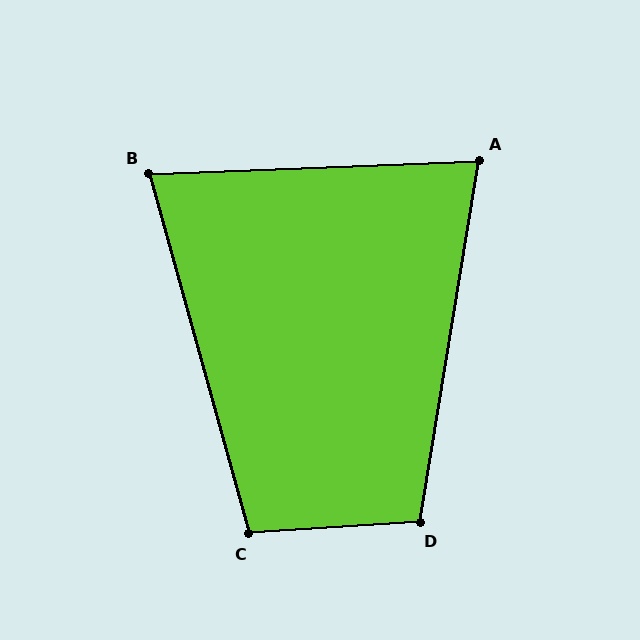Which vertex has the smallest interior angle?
B, at approximately 77 degrees.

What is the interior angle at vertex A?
Approximately 78 degrees (acute).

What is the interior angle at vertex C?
Approximately 102 degrees (obtuse).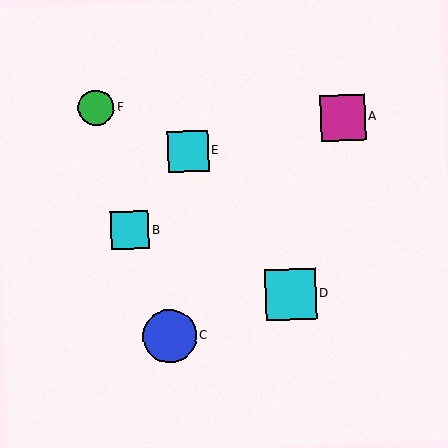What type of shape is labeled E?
Shape E is a cyan square.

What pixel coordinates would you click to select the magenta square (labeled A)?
Click at (343, 118) to select the magenta square A.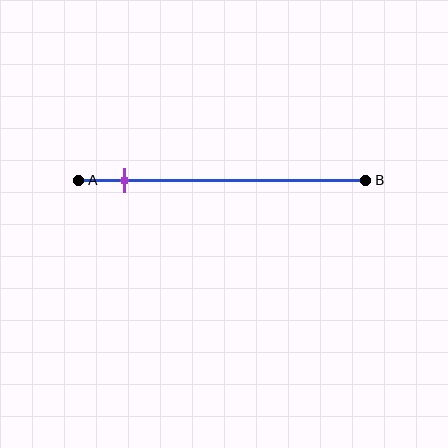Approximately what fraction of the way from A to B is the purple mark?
The purple mark is approximately 15% of the way from A to B.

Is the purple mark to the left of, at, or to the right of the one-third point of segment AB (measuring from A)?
The purple mark is to the left of the one-third point of segment AB.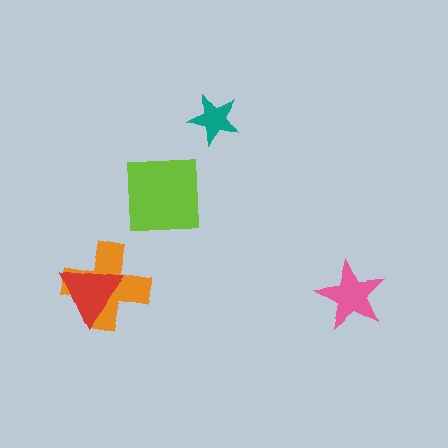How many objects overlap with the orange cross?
1 object overlaps with the orange cross.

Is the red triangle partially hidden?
No, no other shape covers it.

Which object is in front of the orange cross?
The red triangle is in front of the orange cross.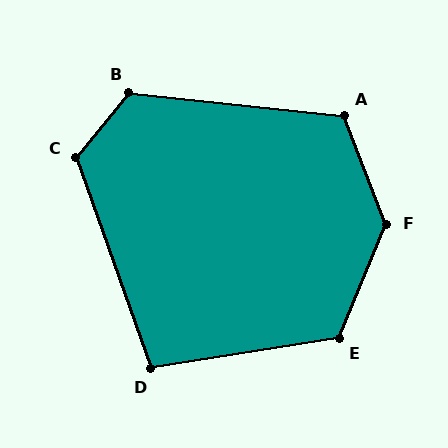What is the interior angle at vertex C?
Approximately 121 degrees (obtuse).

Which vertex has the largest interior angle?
F, at approximately 137 degrees.